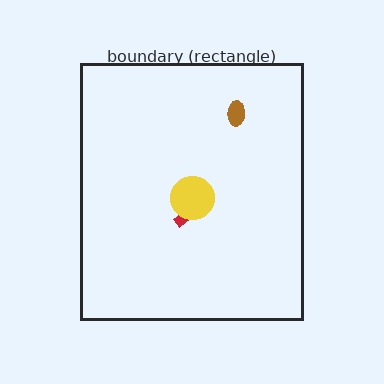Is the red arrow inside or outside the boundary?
Inside.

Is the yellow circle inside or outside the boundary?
Inside.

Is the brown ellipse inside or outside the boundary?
Inside.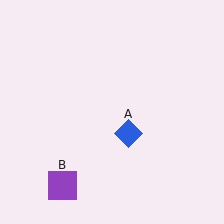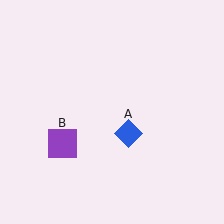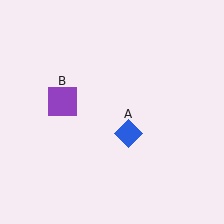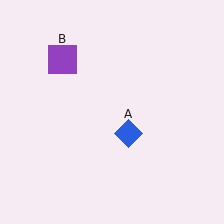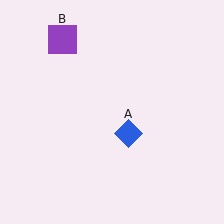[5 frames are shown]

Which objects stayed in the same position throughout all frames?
Blue diamond (object A) remained stationary.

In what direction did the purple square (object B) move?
The purple square (object B) moved up.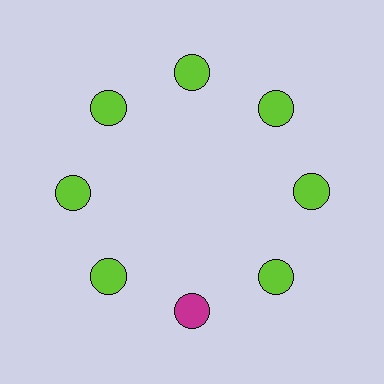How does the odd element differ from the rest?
It has a different color: magenta instead of lime.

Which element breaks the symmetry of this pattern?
The magenta circle at roughly the 6 o'clock position breaks the symmetry. All other shapes are lime circles.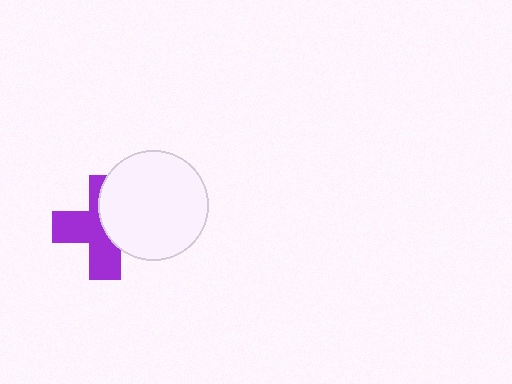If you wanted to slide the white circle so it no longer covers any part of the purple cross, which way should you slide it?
Slide it right — that is the most direct way to separate the two shapes.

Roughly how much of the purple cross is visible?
About half of it is visible (roughly 56%).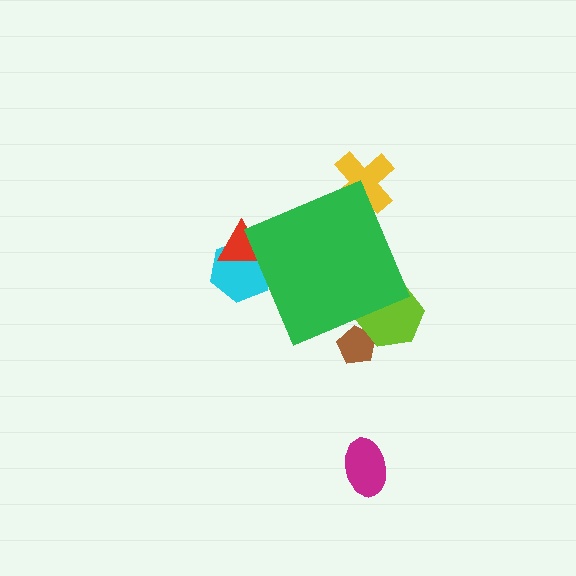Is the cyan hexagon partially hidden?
Yes, the cyan hexagon is partially hidden behind the green diamond.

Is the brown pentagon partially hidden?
Yes, the brown pentagon is partially hidden behind the green diamond.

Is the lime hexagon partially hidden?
Yes, the lime hexagon is partially hidden behind the green diamond.